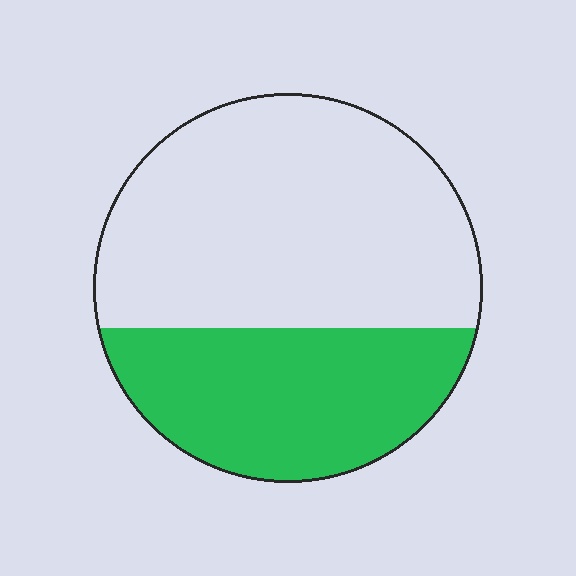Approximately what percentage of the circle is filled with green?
Approximately 35%.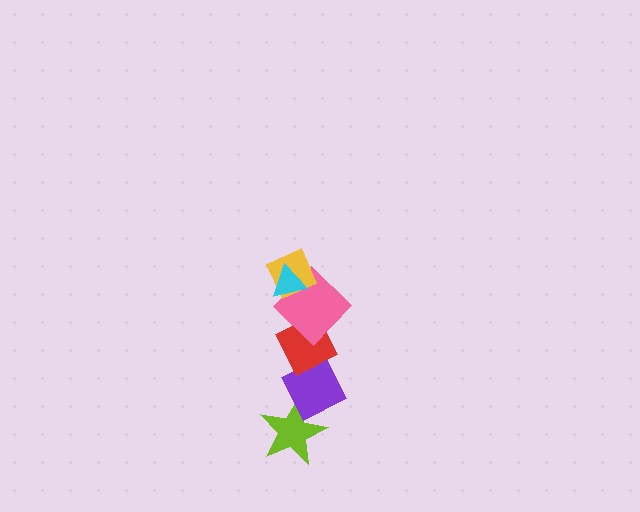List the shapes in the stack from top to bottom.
From top to bottom: the cyan triangle, the yellow diamond, the pink diamond, the red diamond, the purple diamond, the lime star.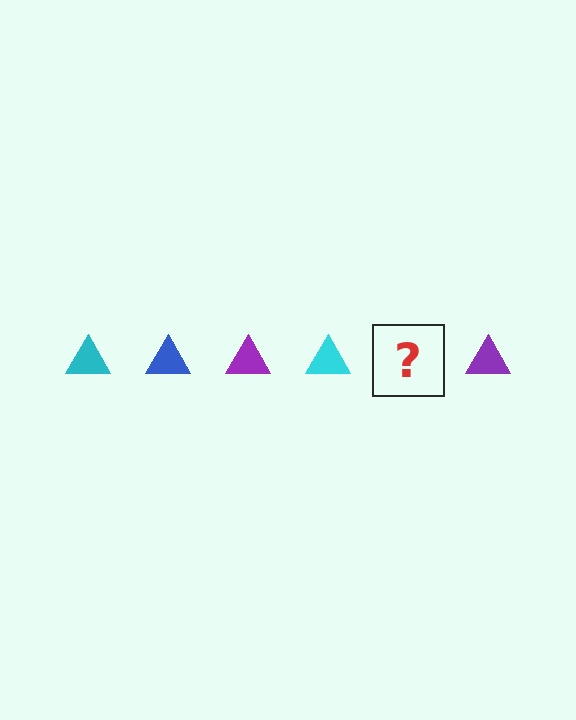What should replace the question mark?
The question mark should be replaced with a blue triangle.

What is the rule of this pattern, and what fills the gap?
The rule is that the pattern cycles through cyan, blue, purple triangles. The gap should be filled with a blue triangle.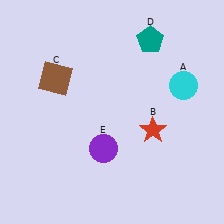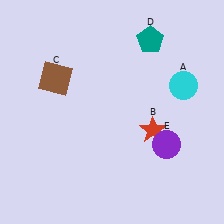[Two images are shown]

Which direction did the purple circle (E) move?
The purple circle (E) moved right.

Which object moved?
The purple circle (E) moved right.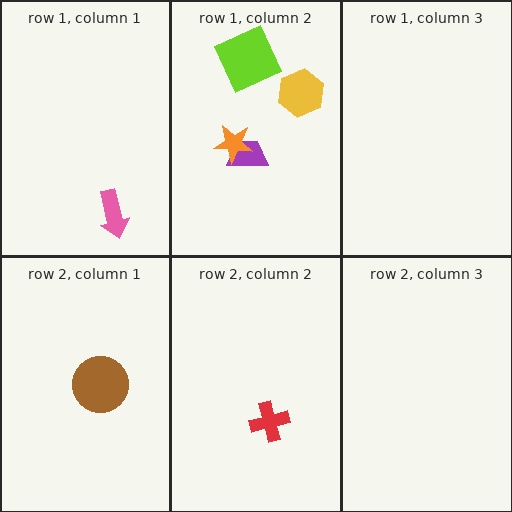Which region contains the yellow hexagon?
The row 1, column 2 region.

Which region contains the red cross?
The row 2, column 2 region.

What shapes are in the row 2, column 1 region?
The brown circle.